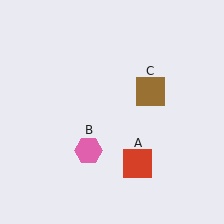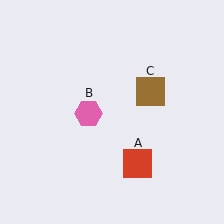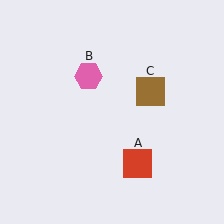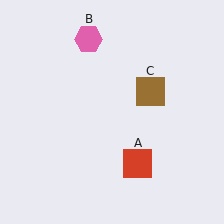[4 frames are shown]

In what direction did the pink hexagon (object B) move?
The pink hexagon (object B) moved up.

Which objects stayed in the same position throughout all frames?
Red square (object A) and brown square (object C) remained stationary.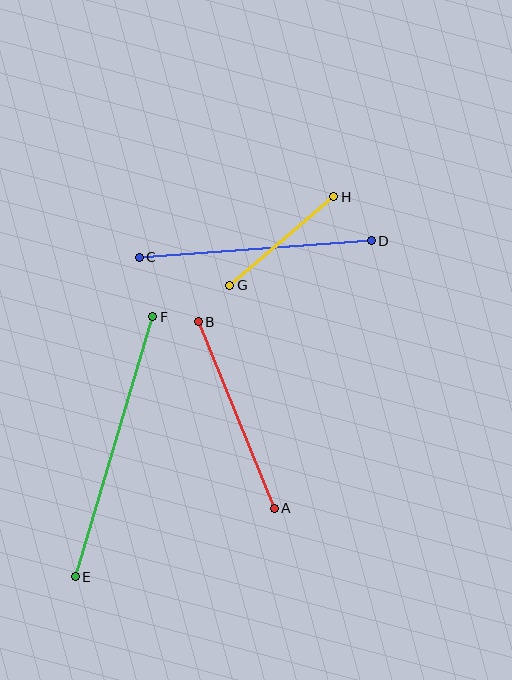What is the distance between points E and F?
The distance is approximately 272 pixels.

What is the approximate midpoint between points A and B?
The midpoint is at approximately (236, 415) pixels.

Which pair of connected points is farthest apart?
Points E and F are farthest apart.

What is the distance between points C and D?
The distance is approximately 233 pixels.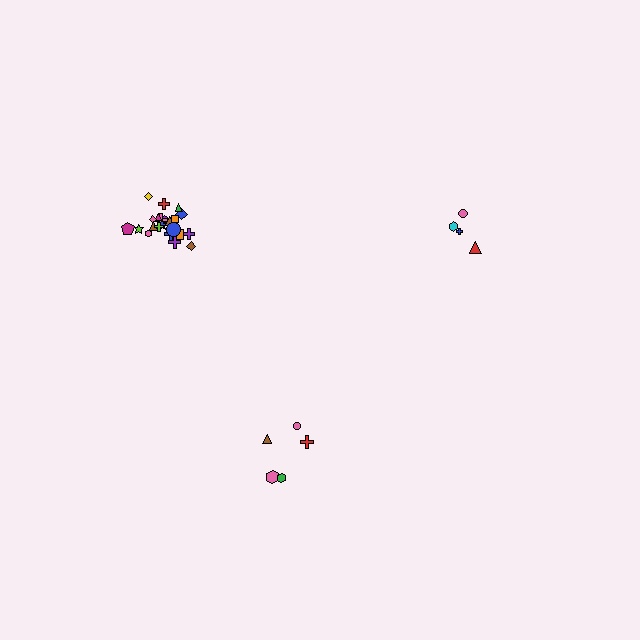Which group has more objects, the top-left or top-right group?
The top-left group.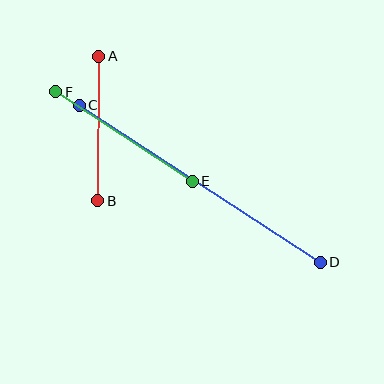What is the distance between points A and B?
The distance is approximately 145 pixels.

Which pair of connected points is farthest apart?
Points C and D are farthest apart.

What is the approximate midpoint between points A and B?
The midpoint is at approximately (98, 128) pixels.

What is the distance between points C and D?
The distance is approximately 288 pixels.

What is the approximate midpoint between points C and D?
The midpoint is at approximately (200, 184) pixels.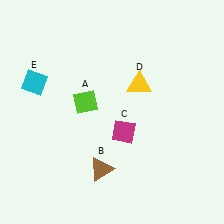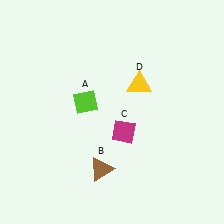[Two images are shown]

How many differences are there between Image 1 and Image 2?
There is 1 difference between the two images.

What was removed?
The cyan diamond (E) was removed in Image 2.